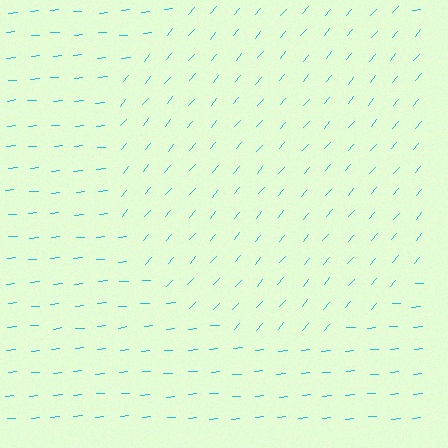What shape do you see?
I see a circle.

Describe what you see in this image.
The image is filled with small cyan line segments. A circle region in the image has lines oriented differently from the surrounding lines, creating a visible texture boundary.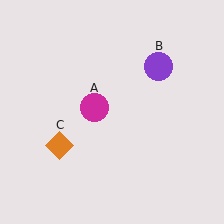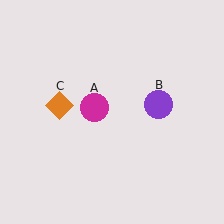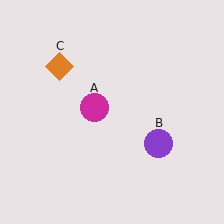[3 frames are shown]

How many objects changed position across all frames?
2 objects changed position: purple circle (object B), orange diamond (object C).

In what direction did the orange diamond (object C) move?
The orange diamond (object C) moved up.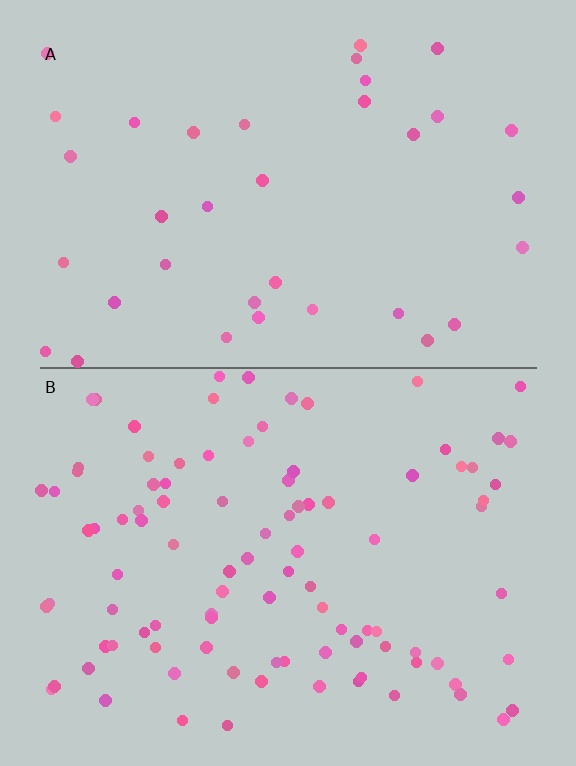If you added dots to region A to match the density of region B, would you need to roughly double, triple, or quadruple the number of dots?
Approximately triple.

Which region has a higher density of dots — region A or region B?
B (the bottom).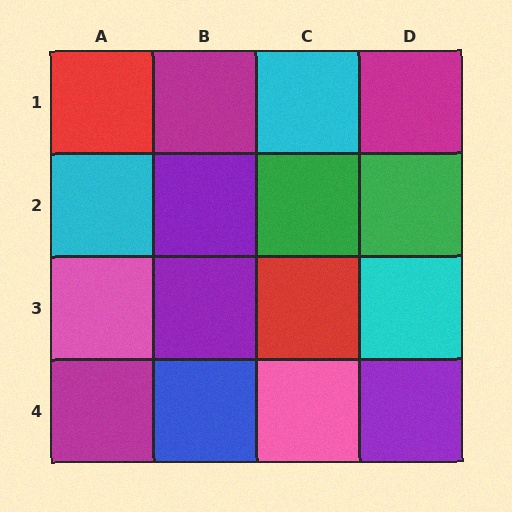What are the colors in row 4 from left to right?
Magenta, blue, pink, purple.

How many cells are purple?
3 cells are purple.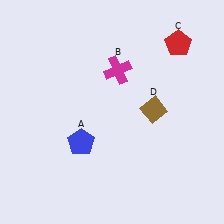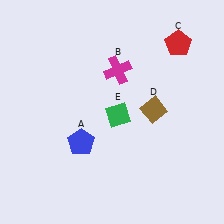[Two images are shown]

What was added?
A green diamond (E) was added in Image 2.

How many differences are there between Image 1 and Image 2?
There is 1 difference between the two images.